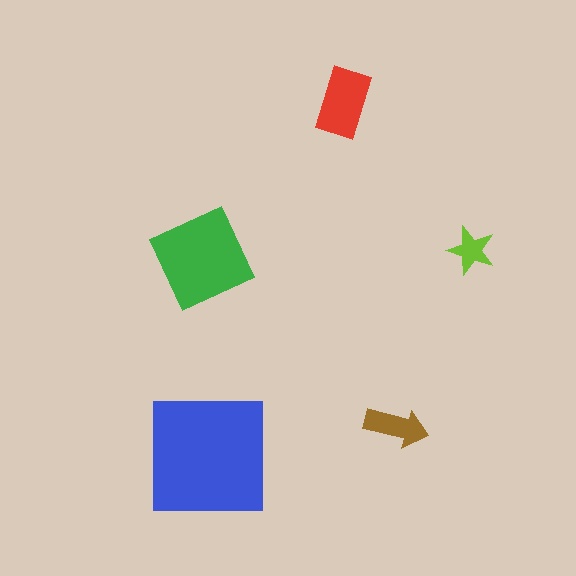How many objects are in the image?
There are 5 objects in the image.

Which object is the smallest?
The lime star.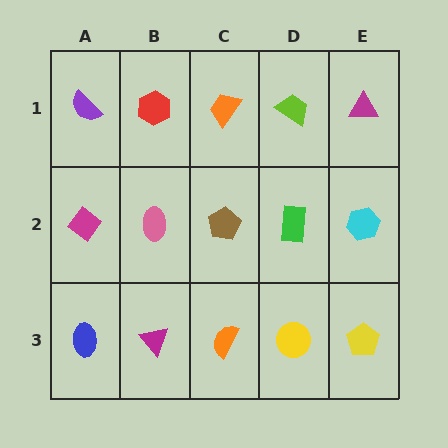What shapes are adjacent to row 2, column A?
A purple semicircle (row 1, column A), a blue ellipse (row 3, column A), a pink ellipse (row 2, column B).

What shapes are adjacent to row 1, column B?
A pink ellipse (row 2, column B), a purple semicircle (row 1, column A), an orange trapezoid (row 1, column C).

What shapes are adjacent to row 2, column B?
A red hexagon (row 1, column B), a magenta triangle (row 3, column B), a magenta diamond (row 2, column A), a brown pentagon (row 2, column C).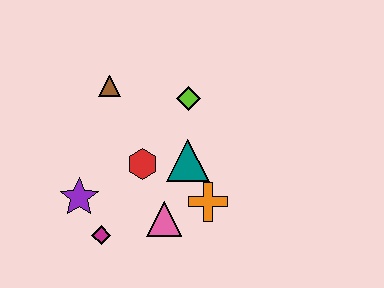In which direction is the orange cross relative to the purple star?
The orange cross is to the right of the purple star.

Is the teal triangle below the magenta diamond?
No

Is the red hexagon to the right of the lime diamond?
No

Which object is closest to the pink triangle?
The orange cross is closest to the pink triangle.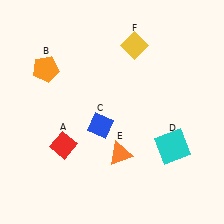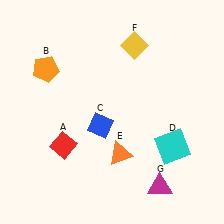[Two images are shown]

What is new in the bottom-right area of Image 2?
A magenta triangle (G) was added in the bottom-right area of Image 2.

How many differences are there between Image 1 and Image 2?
There is 1 difference between the two images.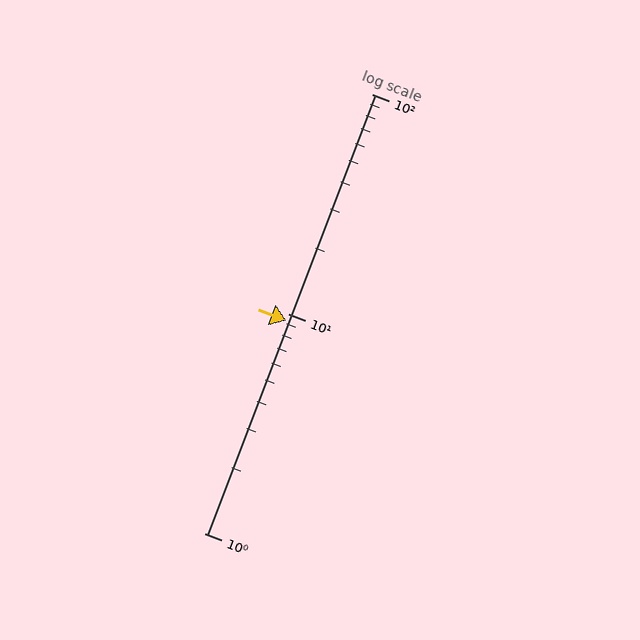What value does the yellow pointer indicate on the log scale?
The pointer indicates approximately 9.3.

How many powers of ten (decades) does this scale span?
The scale spans 2 decades, from 1 to 100.